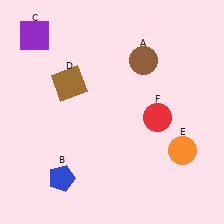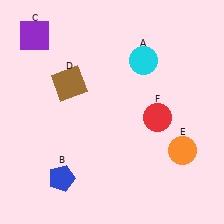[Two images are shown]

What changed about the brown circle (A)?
In Image 1, A is brown. In Image 2, it changed to cyan.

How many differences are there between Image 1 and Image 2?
There is 1 difference between the two images.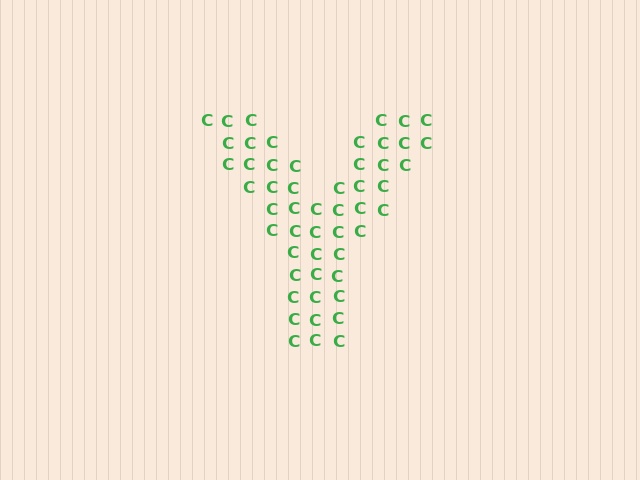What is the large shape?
The large shape is the letter Y.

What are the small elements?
The small elements are letter C's.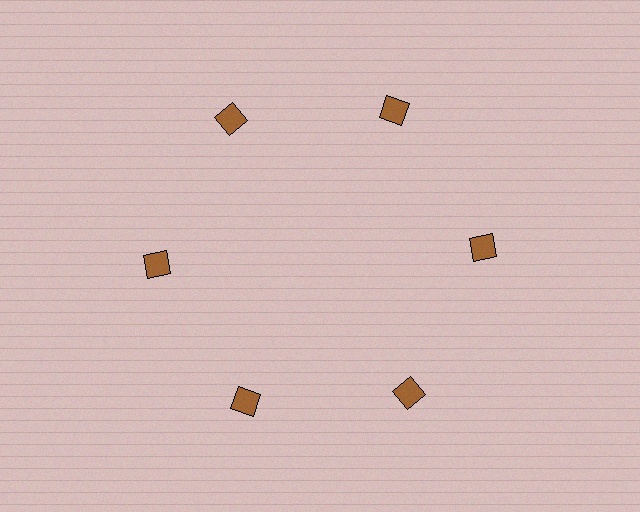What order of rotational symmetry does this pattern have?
This pattern has 6-fold rotational symmetry.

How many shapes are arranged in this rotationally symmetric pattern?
There are 6 shapes, arranged in 6 groups of 1.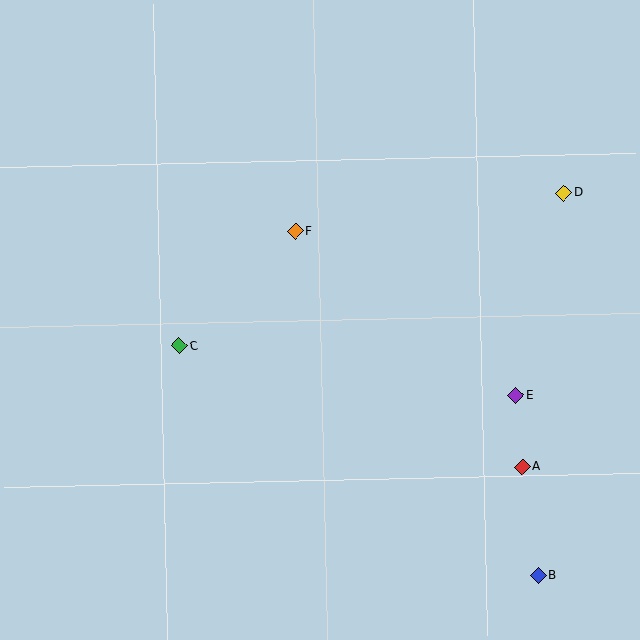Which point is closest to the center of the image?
Point F at (295, 231) is closest to the center.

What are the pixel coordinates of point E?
Point E is at (515, 395).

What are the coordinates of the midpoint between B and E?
The midpoint between B and E is at (527, 485).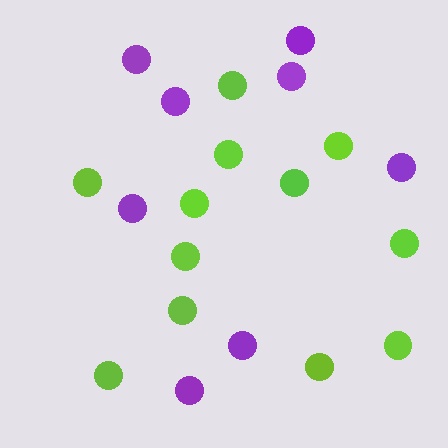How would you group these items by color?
There are 2 groups: one group of lime circles (12) and one group of purple circles (8).